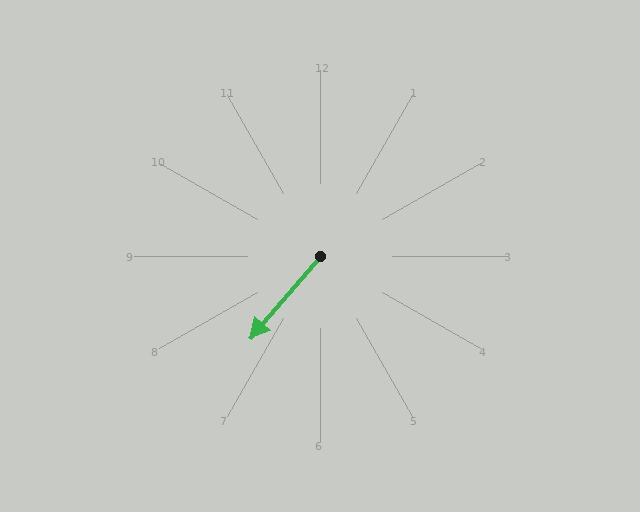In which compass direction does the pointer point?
Southwest.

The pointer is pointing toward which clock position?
Roughly 7 o'clock.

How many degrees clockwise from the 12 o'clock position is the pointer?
Approximately 220 degrees.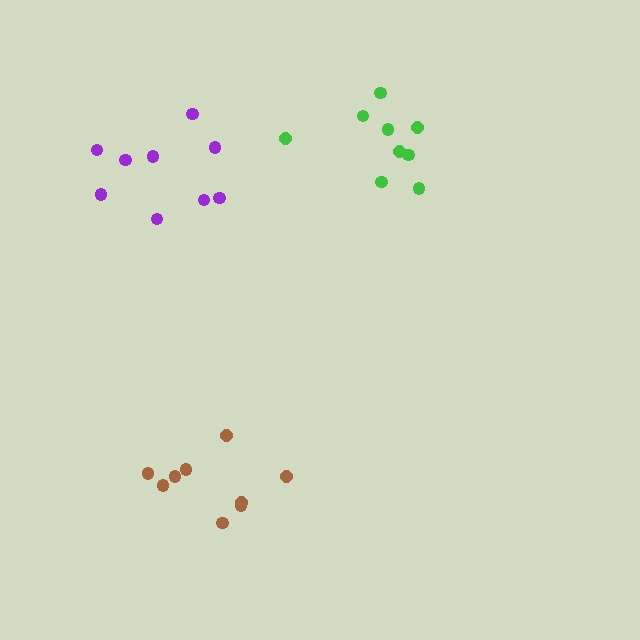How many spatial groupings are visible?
There are 3 spatial groupings.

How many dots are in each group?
Group 1: 9 dots, Group 2: 9 dots, Group 3: 9 dots (27 total).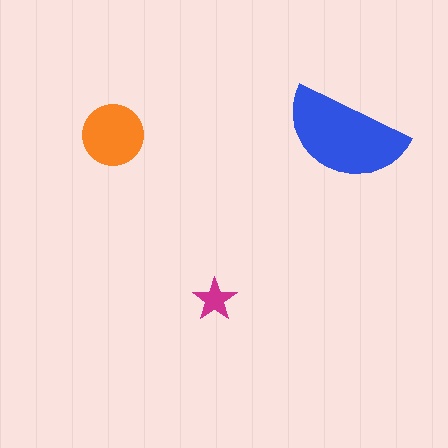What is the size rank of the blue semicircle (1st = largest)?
1st.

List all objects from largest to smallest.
The blue semicircle, the orange circle, the magenta star.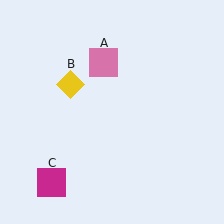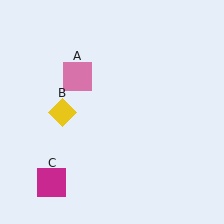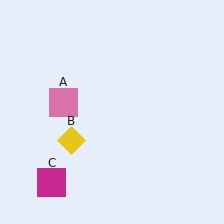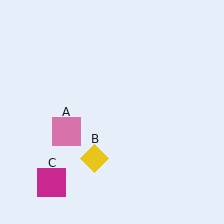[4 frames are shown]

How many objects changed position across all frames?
2 objects changed position: pink square (object A), yellow diamond (object B).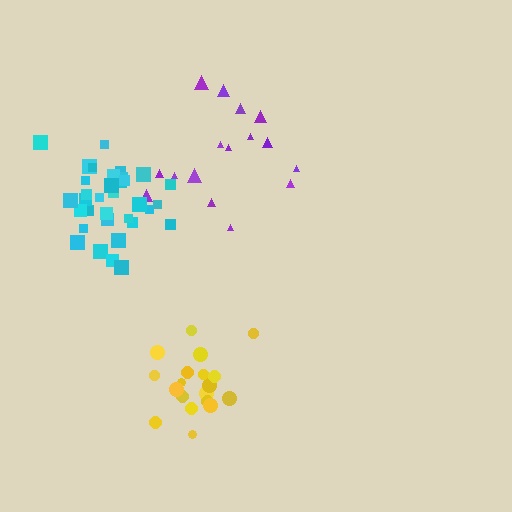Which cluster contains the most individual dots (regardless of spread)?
Cyan (34).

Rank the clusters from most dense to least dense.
cyan, yellow, purple.